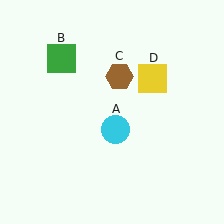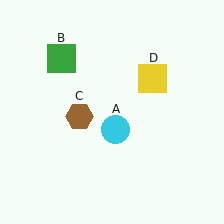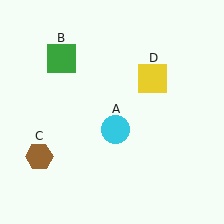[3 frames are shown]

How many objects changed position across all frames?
1 object changed position: brown hexagon (object C).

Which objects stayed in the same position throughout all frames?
Cyan circle (object A) and green square (object B) and yellow square (object D) remained stationary.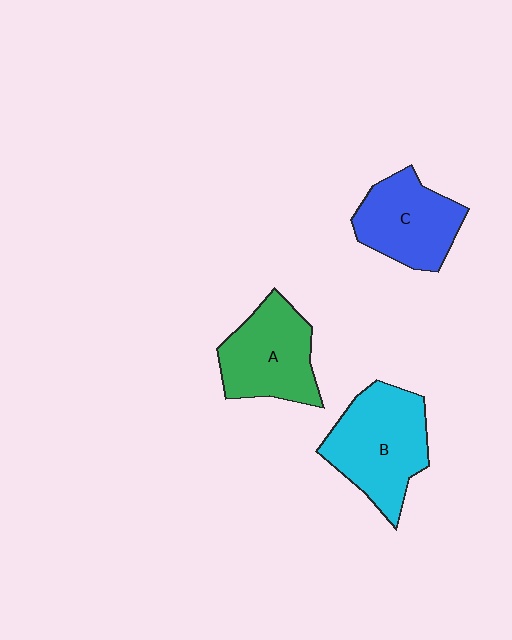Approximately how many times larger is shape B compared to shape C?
Approximately 1.3 times.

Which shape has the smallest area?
Shape C (blue).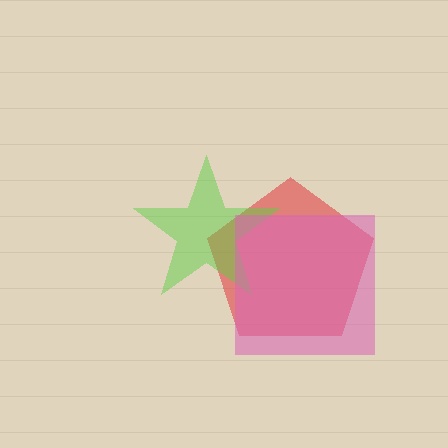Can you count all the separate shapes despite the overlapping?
Yes, there are 3 separate shapes.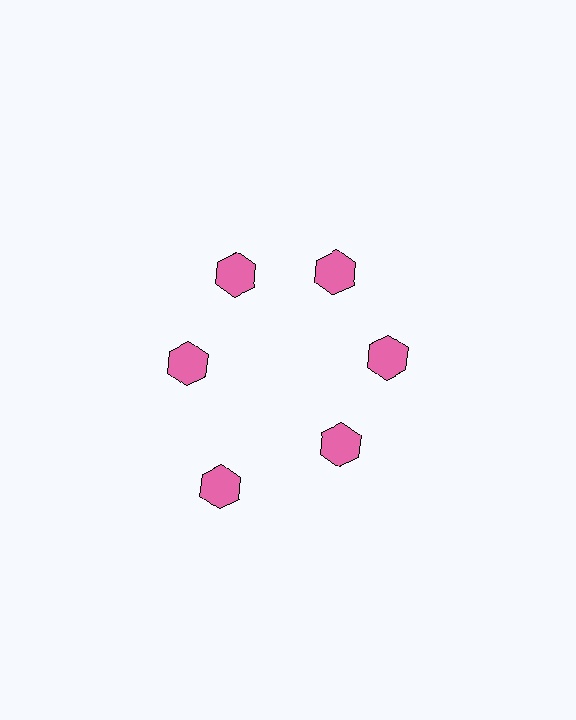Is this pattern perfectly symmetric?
No. The 6 pink hexagons are arranged in a ring, but one element near the 7 o'clock position is pushed outward from the center, breaking the 6-fold rotational symmetry.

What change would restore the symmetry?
The symmetry would be restored by moving it inward, back onto the ring so that all 6 hexagons sit at equal angles and equal distance from the center.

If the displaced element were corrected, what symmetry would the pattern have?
It would have 6-fold rotational symmetry — the pattern would map onto itself every 60 degrees.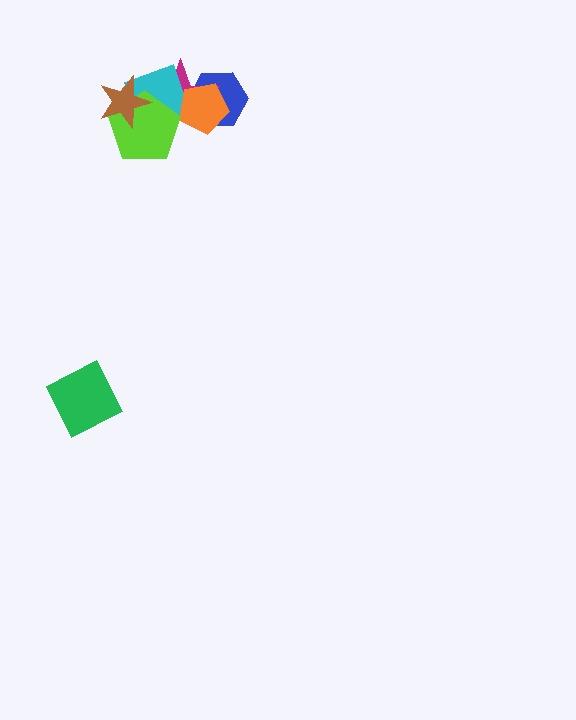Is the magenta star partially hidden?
Yes, it is partially covered by another shape.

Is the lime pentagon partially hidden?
Yes, it is partially covered by another shape.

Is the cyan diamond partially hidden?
Yes, it is partially covered by another shape.